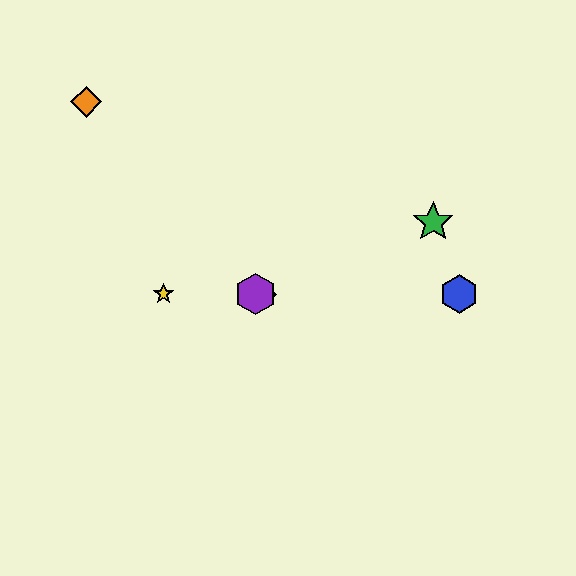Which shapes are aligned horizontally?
The red diamond, the blue hexagon, the yellow star, the purple hexagon are aligned horizontally.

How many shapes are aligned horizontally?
4 shapes (the red diamond, the blue hexagon, the yellow star, the purple hexagon) are aligned horizontally.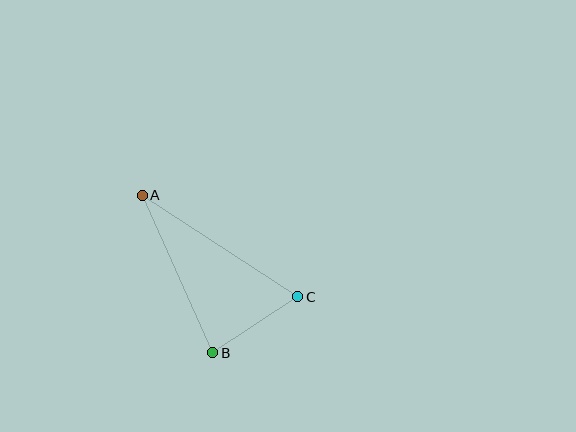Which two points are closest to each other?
Points B and C are closest to each other.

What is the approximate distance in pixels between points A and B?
The distance between A and B is approximately 172 pixels.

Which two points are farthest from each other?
Points A and C are farthest from each other.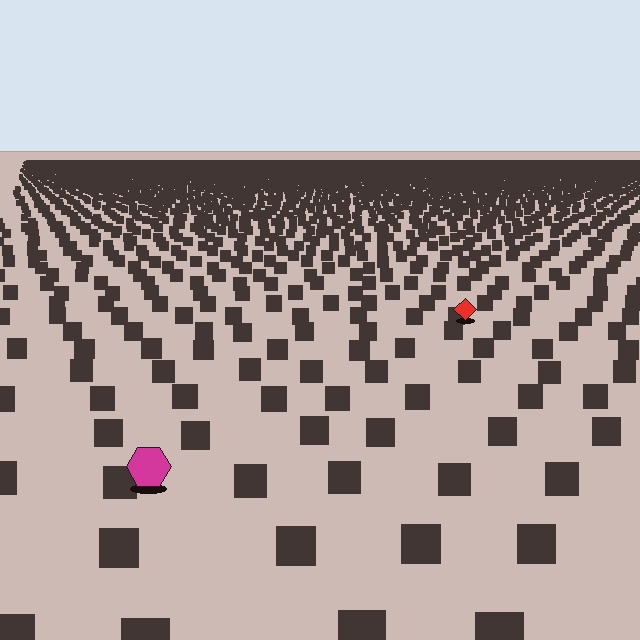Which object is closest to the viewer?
The magenta hexagon is closest. The texture marks near it are larger and more spread out.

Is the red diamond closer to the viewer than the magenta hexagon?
No. The magenta hexagon is closer — you can tell from the texture gradient: the ground texture is coarser near it.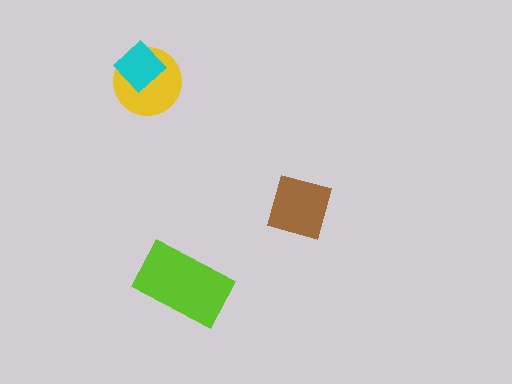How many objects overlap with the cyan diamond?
1 object overlaps with the cyan diamond.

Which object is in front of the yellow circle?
The cyan diamond is in front of the yellow circle.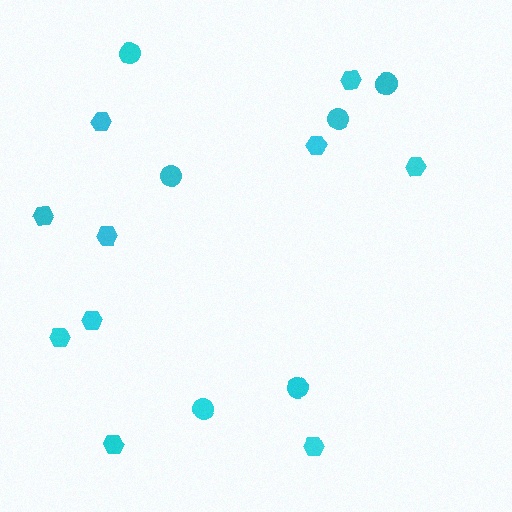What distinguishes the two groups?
There are 2 groups: one group of hexagons (10) and one group of circles (6).